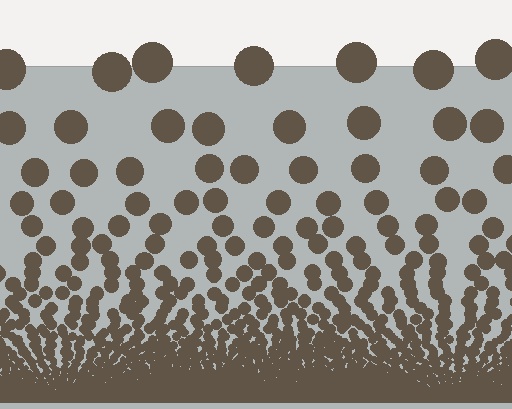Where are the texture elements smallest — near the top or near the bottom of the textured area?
Near the bottom.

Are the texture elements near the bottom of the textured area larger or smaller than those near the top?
Smaller. The gradient is inverted — elements near the bottom are smaller and denser.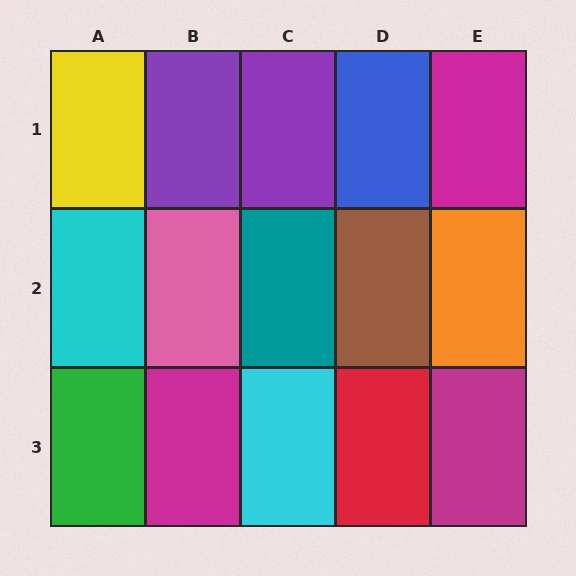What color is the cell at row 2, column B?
Pink.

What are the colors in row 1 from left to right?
Yellow, purple, purple, blue, magenta.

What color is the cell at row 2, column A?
Cyan.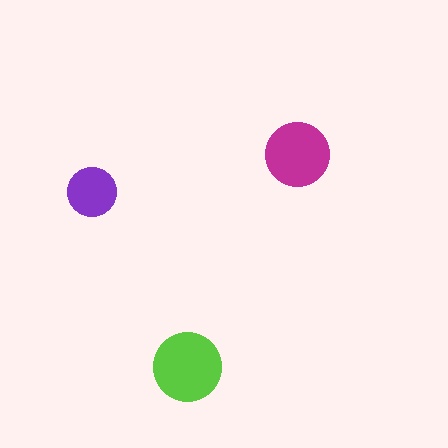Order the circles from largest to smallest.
the lime one, the magenta one, the purple one.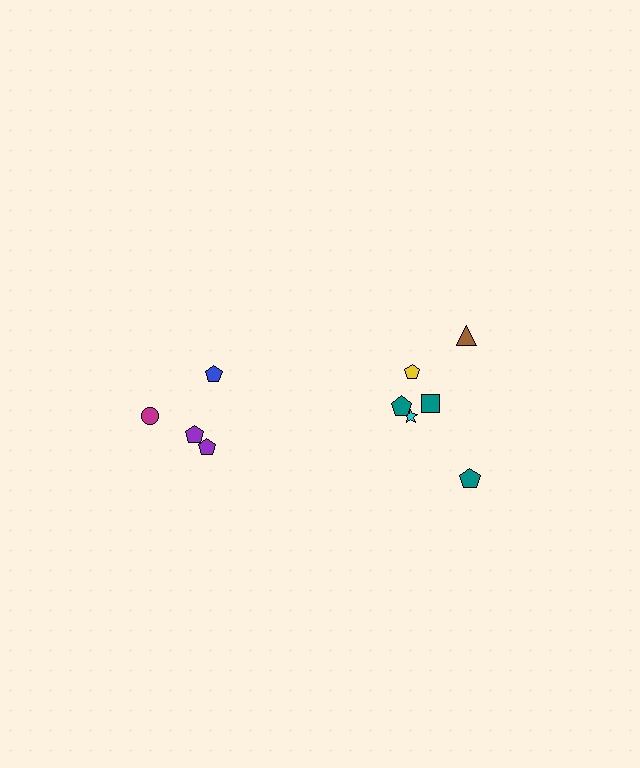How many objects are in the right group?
There are 6 objects.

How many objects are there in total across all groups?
There are 10 objects.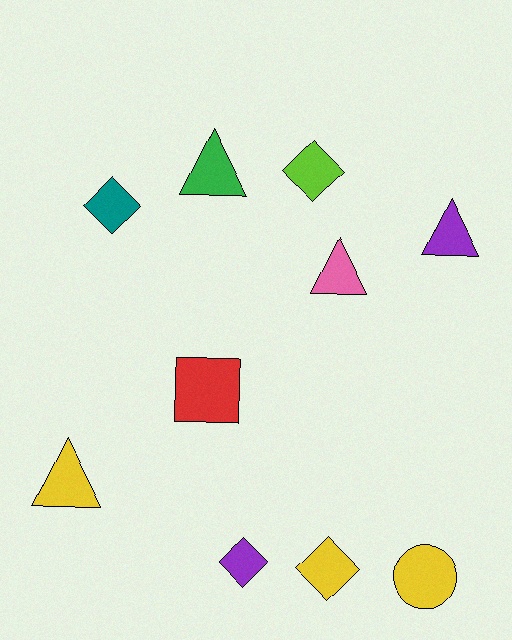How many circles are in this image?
There is 1 circle.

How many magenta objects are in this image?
There are no magenta objects.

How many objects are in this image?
There are 10 objects.